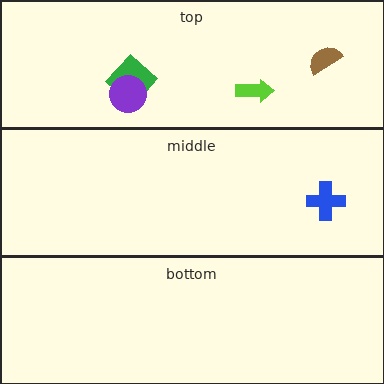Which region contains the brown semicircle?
The top region.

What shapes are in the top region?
The green diamond, the purple circle, the lime arrow, the brown semicircle.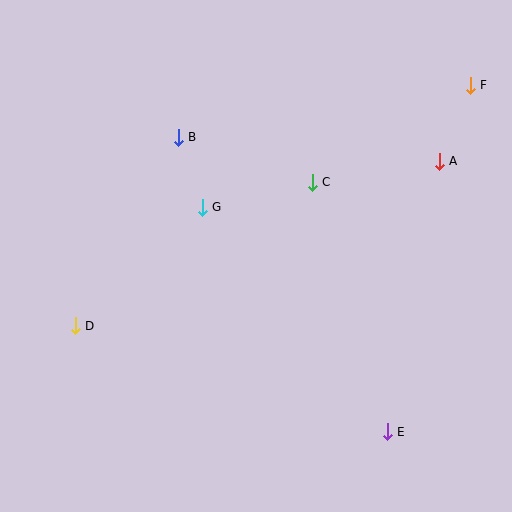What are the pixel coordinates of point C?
Point C is at (312, 182).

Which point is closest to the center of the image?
Point G at (202, 207) is closest to the center.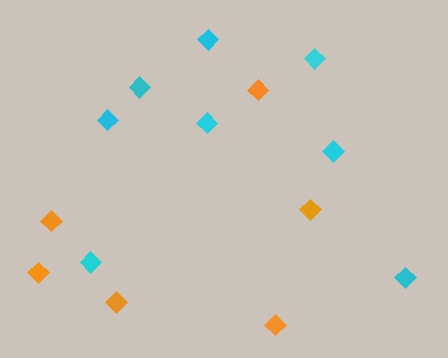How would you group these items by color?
There are 2 groups: one group of cyan diamonds (8) and one group of orange diamonds (6).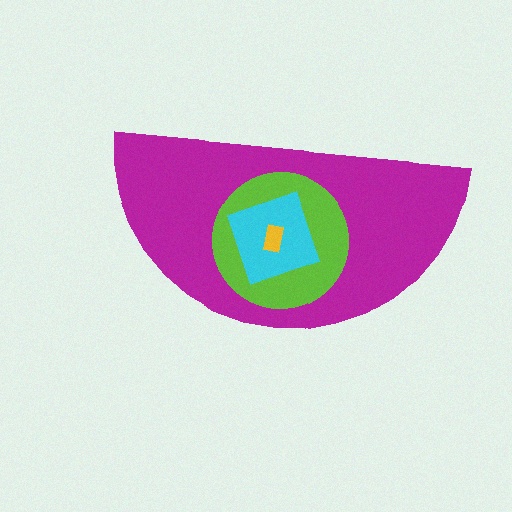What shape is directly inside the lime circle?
The cyan diamond.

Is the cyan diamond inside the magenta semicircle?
Yes.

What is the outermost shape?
The magenta semicircle.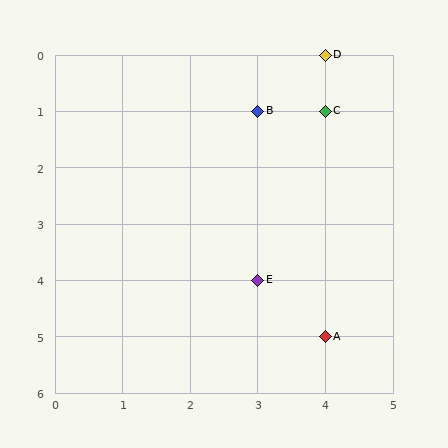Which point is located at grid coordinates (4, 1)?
Point C is at (4, 1).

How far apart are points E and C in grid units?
Points E and C are 1 column and 3 rows apart (about 3.2 grid units diagonally).